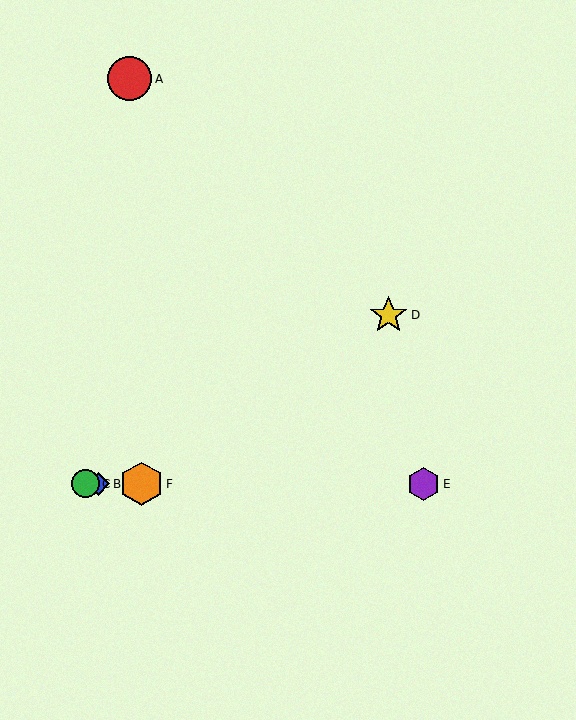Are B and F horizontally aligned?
Yes, both are at y≈484.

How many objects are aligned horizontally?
4 objects (B, C, E, F) are aligned horizontally.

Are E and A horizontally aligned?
No, E is at y≈484 and A is at y≈79.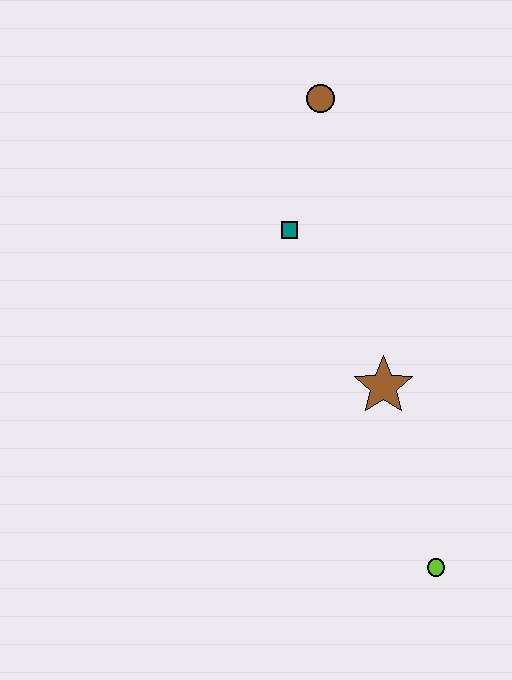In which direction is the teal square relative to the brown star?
The teal square is above the brown star.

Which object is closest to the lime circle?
The brown star is closest to the lime circle.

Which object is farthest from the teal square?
The lime circle is farthest from the teal square.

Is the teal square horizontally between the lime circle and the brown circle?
No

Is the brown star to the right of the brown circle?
Yes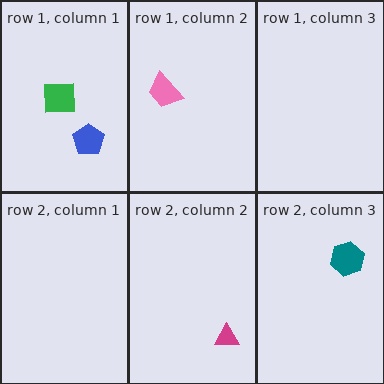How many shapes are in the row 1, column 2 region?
1.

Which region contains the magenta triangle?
The row 2, column 2 region.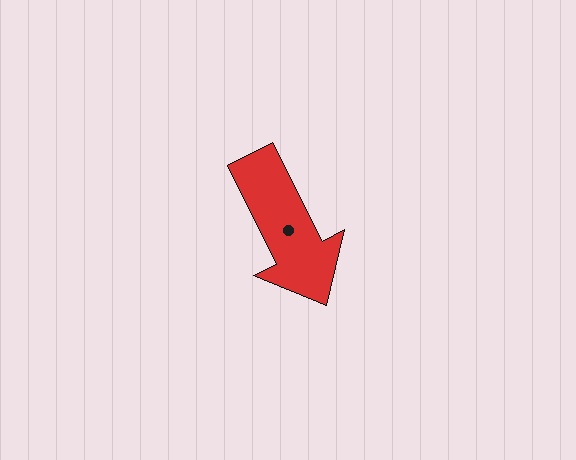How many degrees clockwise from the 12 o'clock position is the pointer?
Approximately 153 degrees.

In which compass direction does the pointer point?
Southeast.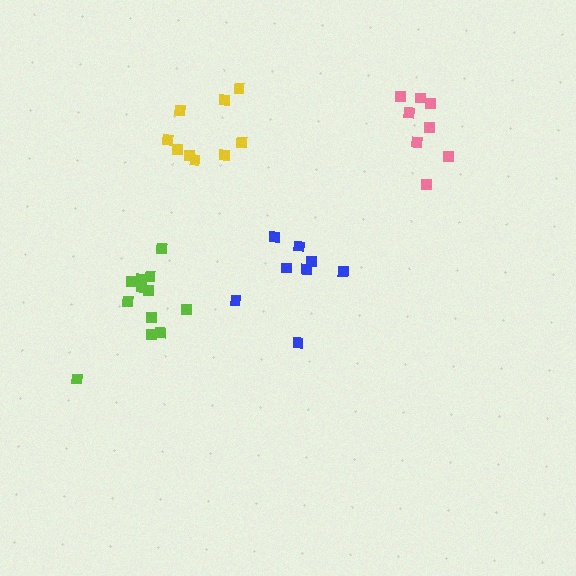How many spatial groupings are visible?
There are 4 spatial groupings.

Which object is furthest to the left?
The lime cluster is leftmost.